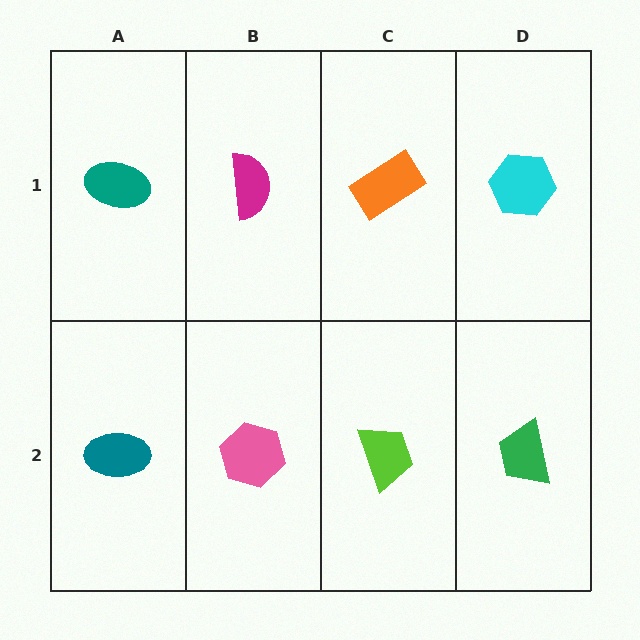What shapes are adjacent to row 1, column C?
A lime trapezoid (row 2, column C), a magenta semicircle (row 1, column B), a cyan hexagon (row 1, column D).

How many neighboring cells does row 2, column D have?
2.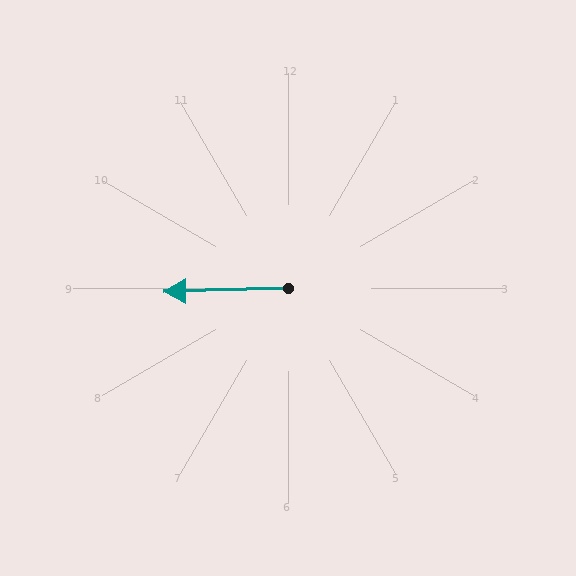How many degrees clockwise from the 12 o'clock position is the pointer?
Approximately 269 degrees.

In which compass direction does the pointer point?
West.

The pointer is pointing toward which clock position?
Roughly 9 o'clock.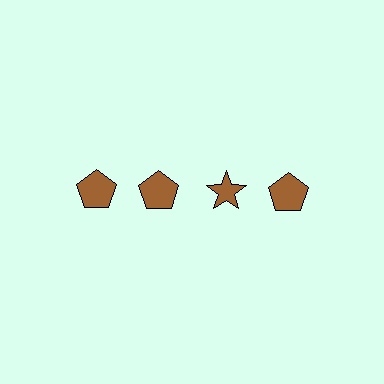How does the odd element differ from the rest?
It has a different shape: star instead of pentagon.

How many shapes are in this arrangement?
There are 4 shapes arranged in a grid pattern.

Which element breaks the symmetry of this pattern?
The brown star in the top row, center column breaks the symmetry. All other shapes are brown pentagons.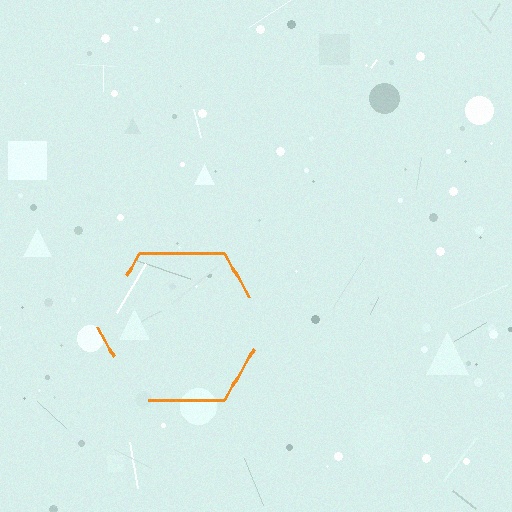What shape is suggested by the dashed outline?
The dashed outline suggests a hexagon.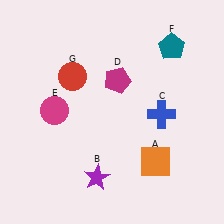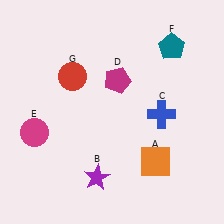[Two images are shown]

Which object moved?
The magenta circle (E) moved down.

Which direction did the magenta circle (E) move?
The magenta circle (E) moved down.